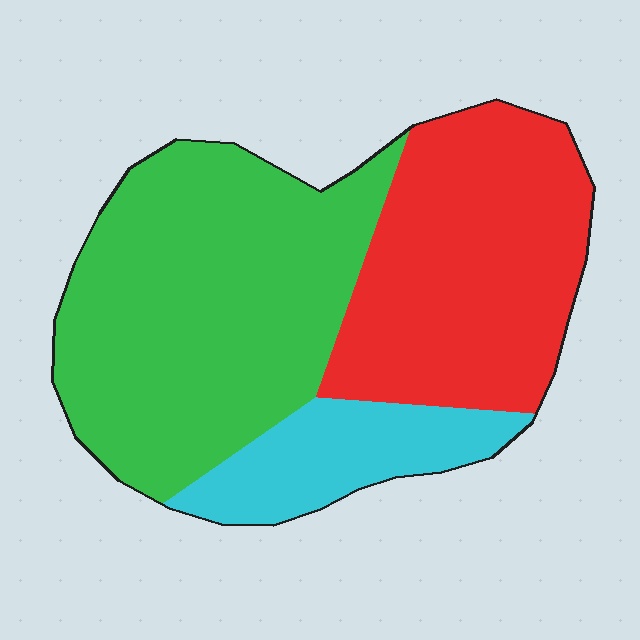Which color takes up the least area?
Cyan, at roughly 15%.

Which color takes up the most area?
Green, at roughly 50%.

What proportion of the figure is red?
Red covers around 35% of the figure.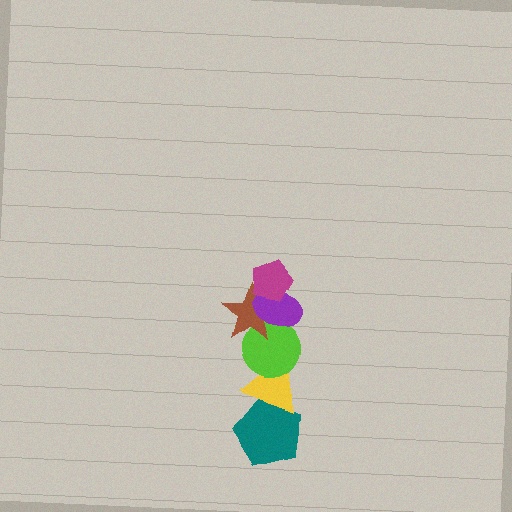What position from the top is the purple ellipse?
The purple ellipse is 2nd from the top.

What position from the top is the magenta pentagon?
The magenta pentagon is 1st from the top.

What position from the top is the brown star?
The brown star is 3rd from the top.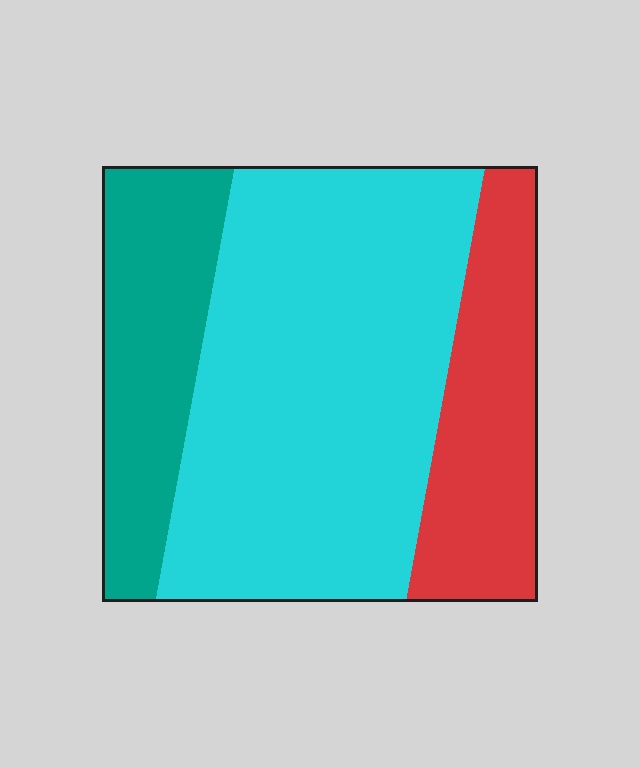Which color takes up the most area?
Cyan, at roughly 55%.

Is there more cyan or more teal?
Cyan.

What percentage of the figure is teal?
Teal covers roughly 20% of the figure.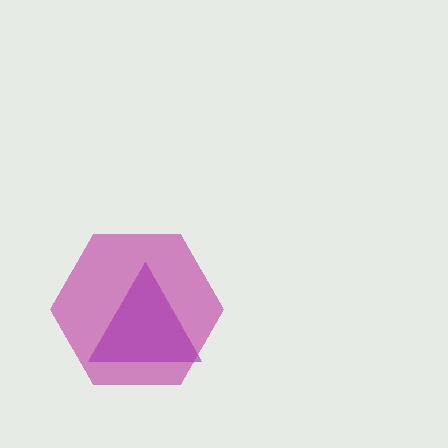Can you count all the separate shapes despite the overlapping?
Yes, there are 2 separate shapes.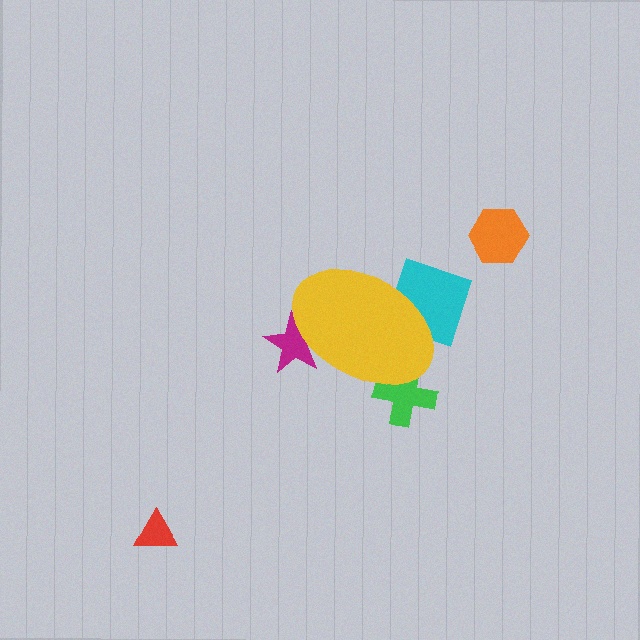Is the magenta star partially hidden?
Yes, the magenta star is partially hidden behind the yellow ellipse.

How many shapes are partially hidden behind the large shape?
3 shapes are partially hidden.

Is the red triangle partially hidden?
No, the red triangle is fully visible.